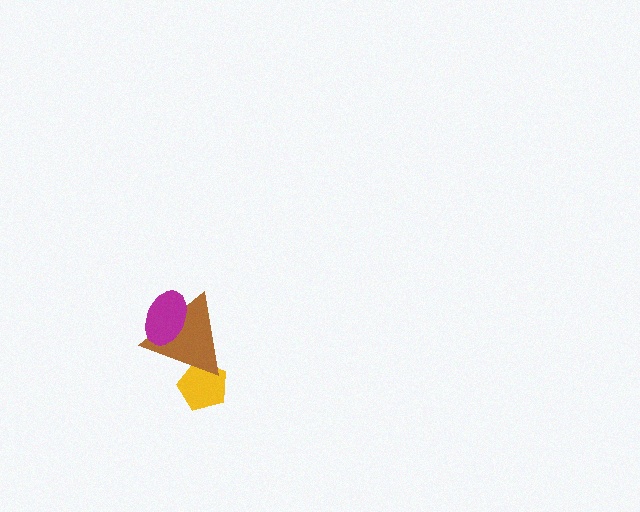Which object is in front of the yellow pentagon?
The brown triangle is in front of the yellow pentagon.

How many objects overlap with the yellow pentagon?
1 object overlaps with the yellow pentagon.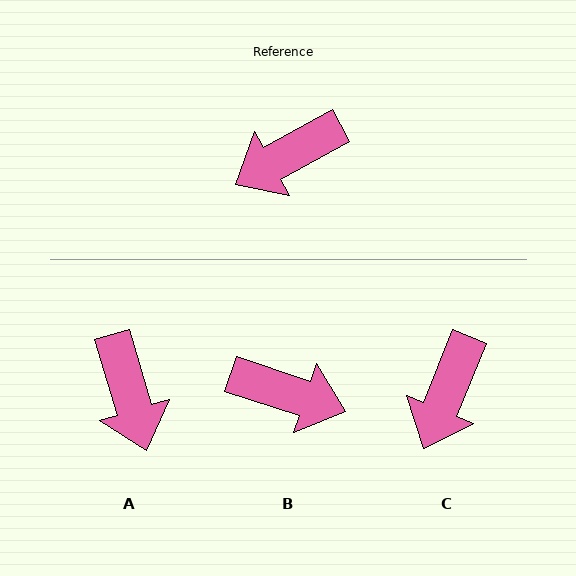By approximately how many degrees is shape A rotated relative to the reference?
Approximately 78 degrees counter-clockwise.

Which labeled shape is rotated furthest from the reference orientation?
B, about 133 degrees away.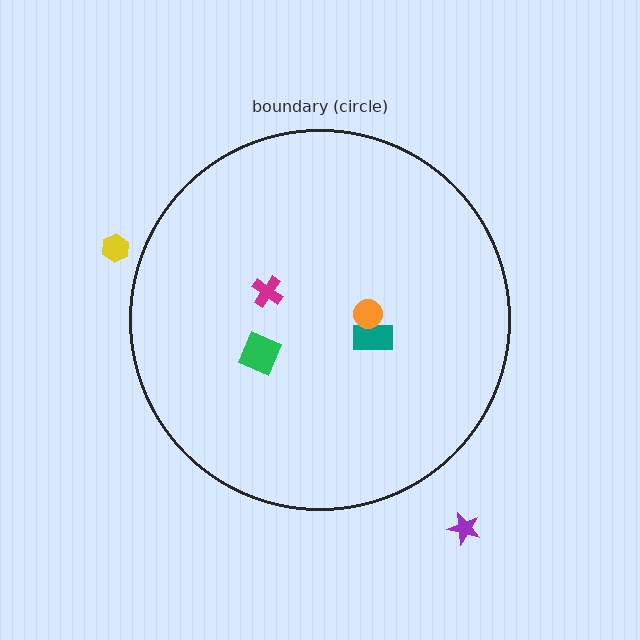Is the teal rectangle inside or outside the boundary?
Inside.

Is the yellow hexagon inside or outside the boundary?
Outside.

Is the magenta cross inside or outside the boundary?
Inside.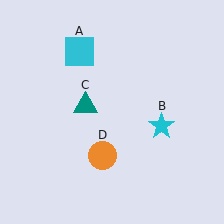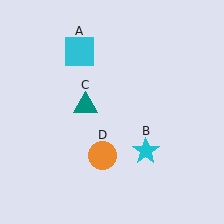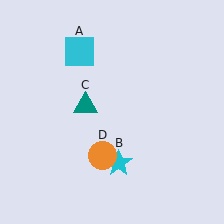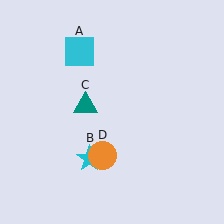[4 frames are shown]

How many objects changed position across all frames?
1 object changed position: cyan star (object B).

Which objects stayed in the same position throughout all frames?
Cyan square (object A) and teal triangle (object C) and orange circle (object D) remained stationary.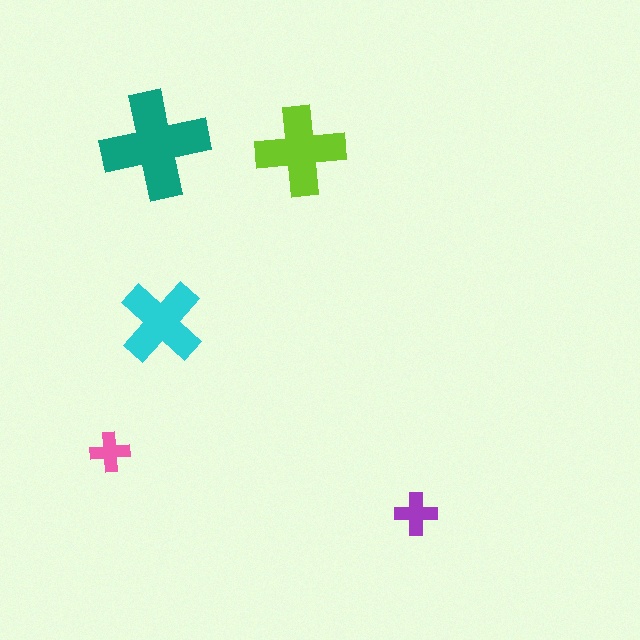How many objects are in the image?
There are 5 objects in the image.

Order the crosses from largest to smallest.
the teal one, the lime one, the cyan one, the purple one, the pink one.